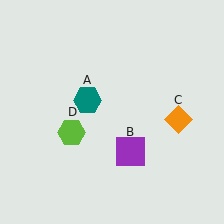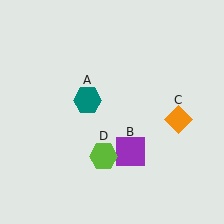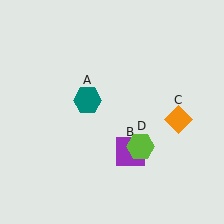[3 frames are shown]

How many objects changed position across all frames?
1 object changed position: lime hexagon (object D).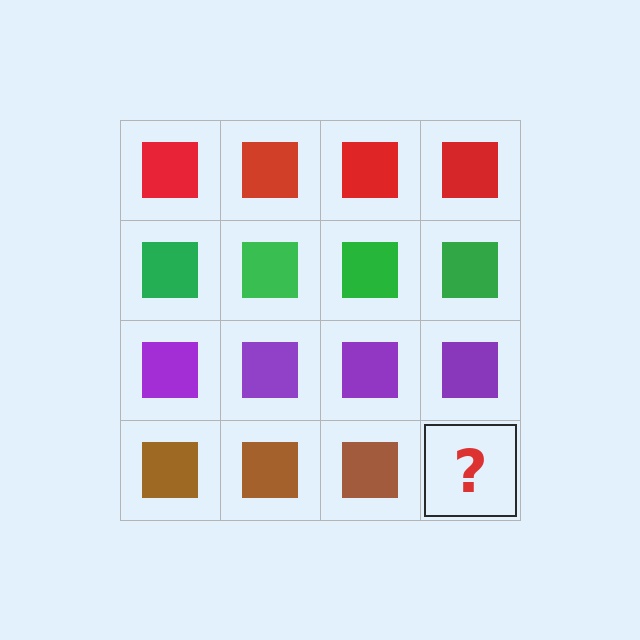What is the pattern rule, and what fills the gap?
The rule is that each row has a consistent color. The gap should be filled with a brown square.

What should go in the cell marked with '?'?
The missing cell should contain a brown square.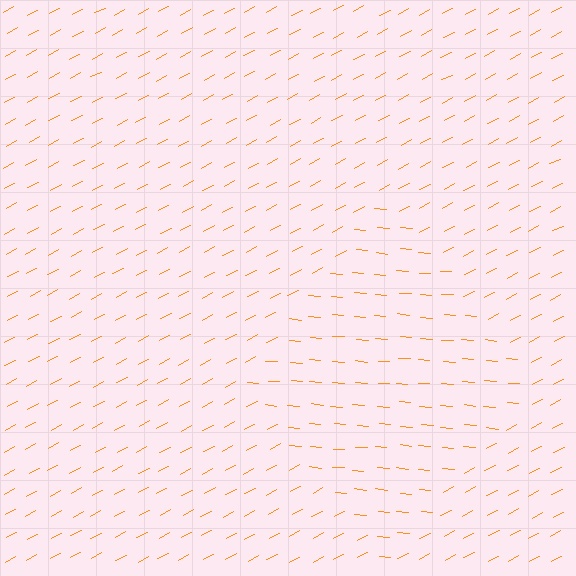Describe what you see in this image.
The image is filled with small orange line segments. A diamond region in the image has lines oriented differently from the surrounding lines, creating a visible texture boundary.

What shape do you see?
I see a diamond.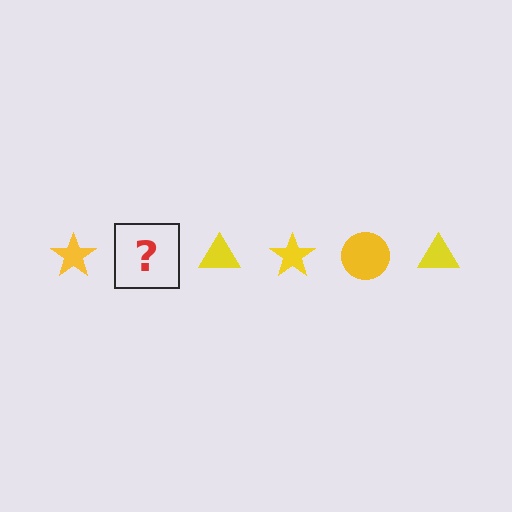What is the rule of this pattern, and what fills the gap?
The rule is that the pattern cycles through star, circle, triangle shapes in yellow. The gap should be filled with a yellow circle.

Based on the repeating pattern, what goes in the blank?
The blank should be a yellow circle.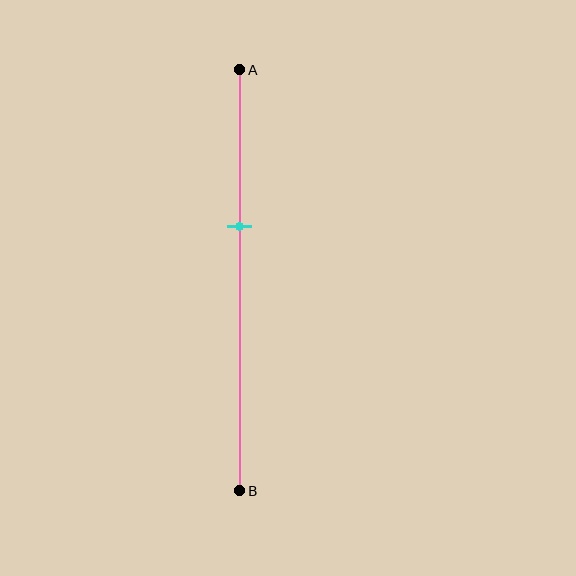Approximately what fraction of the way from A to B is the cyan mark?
The cyan mark is approximately 35% of the way from A to B.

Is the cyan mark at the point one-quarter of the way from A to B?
No, the mark is at about 35% from A, not at the 25% one-quarter point.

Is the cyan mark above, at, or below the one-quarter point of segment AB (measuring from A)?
The cyan mark is below the one-quarter point of segment AB.